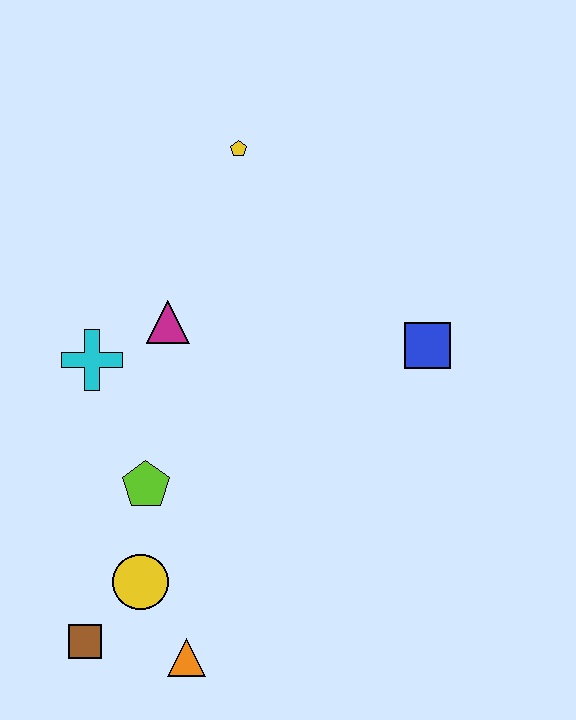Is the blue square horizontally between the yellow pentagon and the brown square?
No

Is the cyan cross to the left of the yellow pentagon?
Yes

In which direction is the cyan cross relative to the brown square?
The cyan cross is above the brown square.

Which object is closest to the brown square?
The yellow circle is closest to the brown square.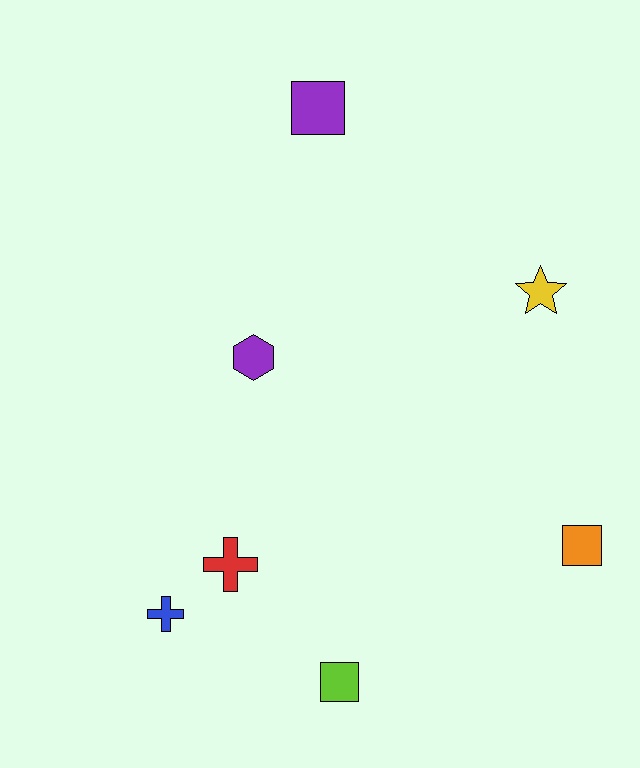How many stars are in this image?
There is 1 star.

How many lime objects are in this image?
There is 1 lime object.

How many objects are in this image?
There are 7 objects.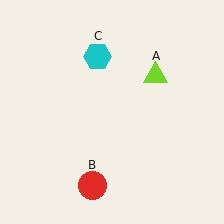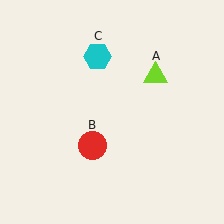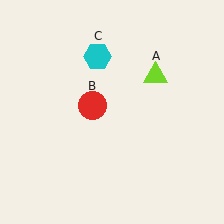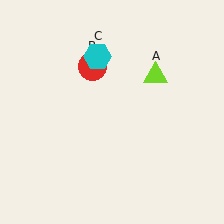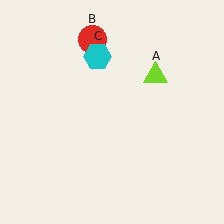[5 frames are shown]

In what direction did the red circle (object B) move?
The red circle (object B) moved up.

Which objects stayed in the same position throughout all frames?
Lime triangle (object A) and cyan hexagon (object C) remained stationary.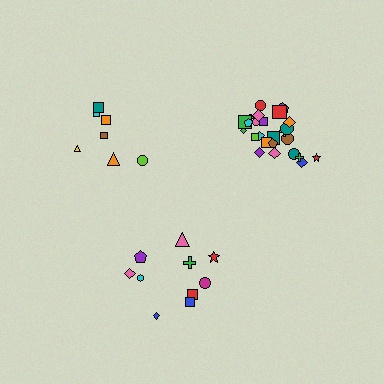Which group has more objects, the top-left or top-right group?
The top-right group.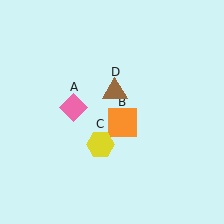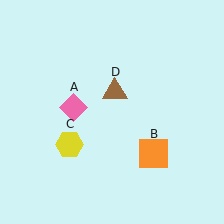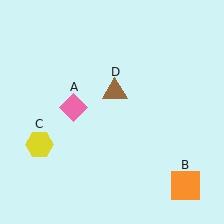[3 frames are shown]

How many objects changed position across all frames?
2 objects changed position: orange square (object B), yellow hexagon (object C).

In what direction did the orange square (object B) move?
The orange square (object B) moved down and to the right.